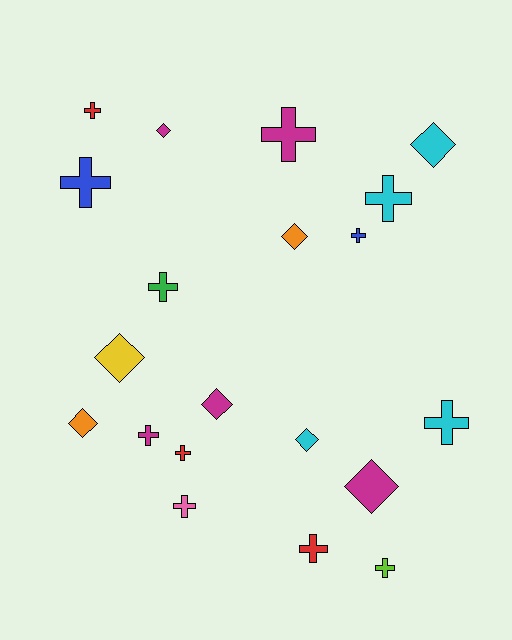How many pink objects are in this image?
There is 1 pink object.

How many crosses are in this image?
There are 12 crosses.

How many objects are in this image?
There are 20 objects.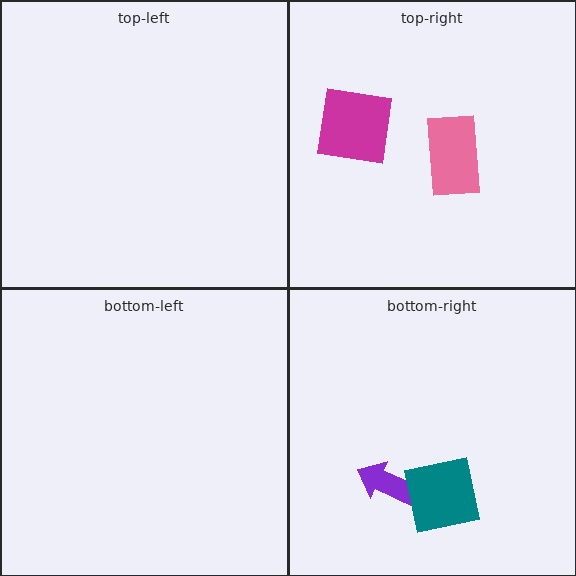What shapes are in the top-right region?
The pink rectangle, the magenta square.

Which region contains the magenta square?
The top-right region.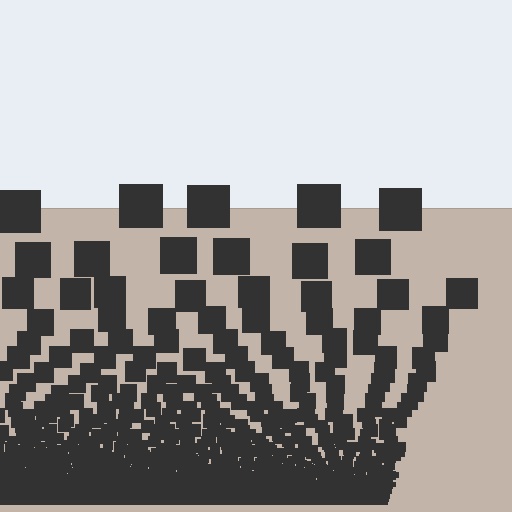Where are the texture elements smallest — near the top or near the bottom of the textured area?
Near the bottom.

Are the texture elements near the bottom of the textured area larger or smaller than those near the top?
Smaller. The gradient is inverted — elements near the bottom are smaller and denser.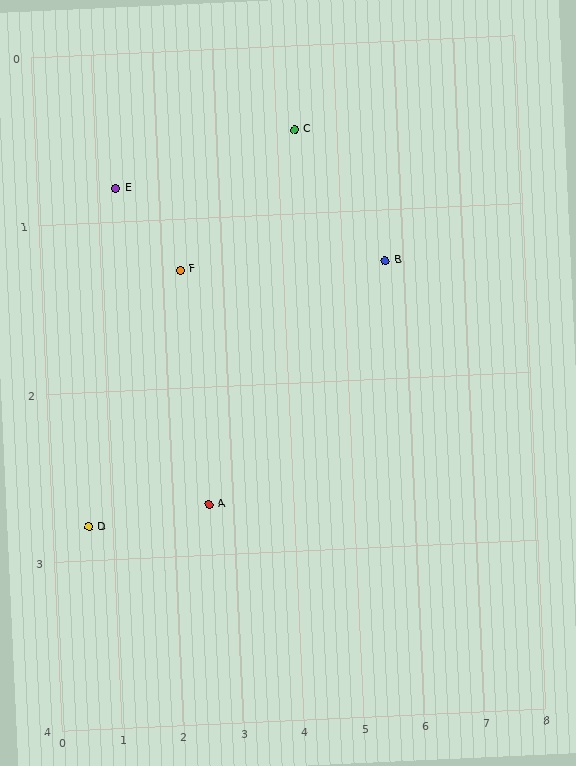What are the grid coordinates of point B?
Point B is at approximately (5.7, 1.3).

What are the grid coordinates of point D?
Point D is at approximately (0.6, 2.8).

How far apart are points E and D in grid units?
Points E and D are about 2.1 grid units apart.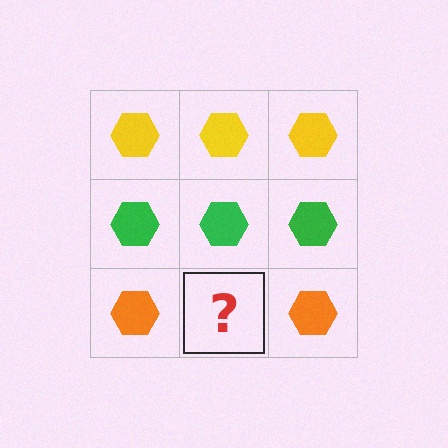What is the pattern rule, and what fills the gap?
The rule is that each row has a consistent color. The gap should be filled with an orange hexagon.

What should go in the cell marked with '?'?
The missing cell should contain an orange hexagon.